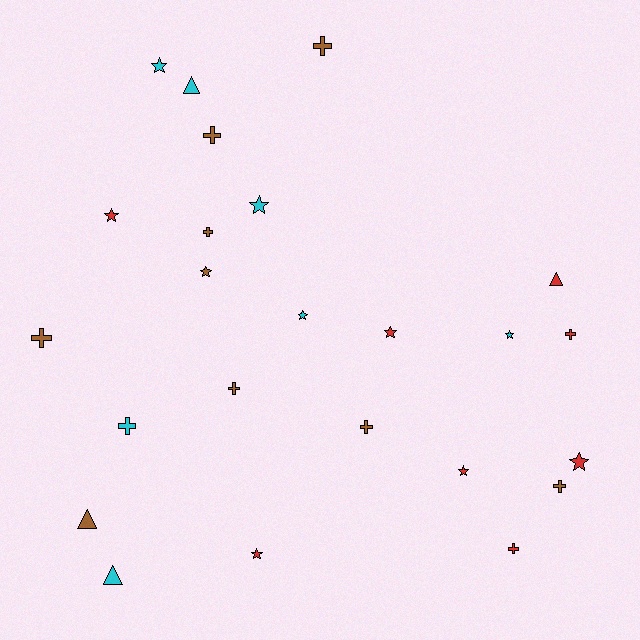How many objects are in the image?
There are 24 objects.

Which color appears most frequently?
Brown, with 9 objects.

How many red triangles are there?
There is 1 red triangle.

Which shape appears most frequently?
Cross, with 10 objects.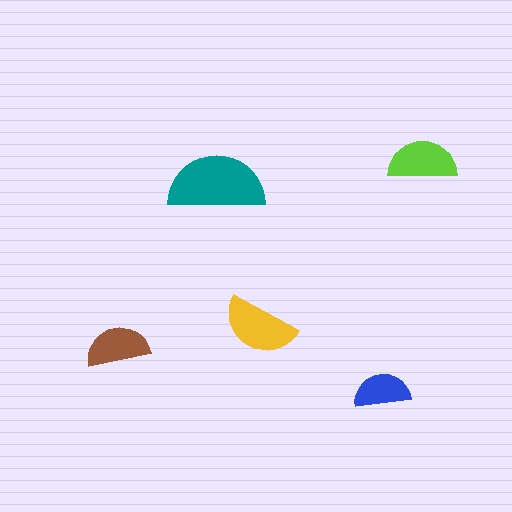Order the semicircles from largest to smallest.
the teal one, the yellow one, the lime one, the brown one, the blue one.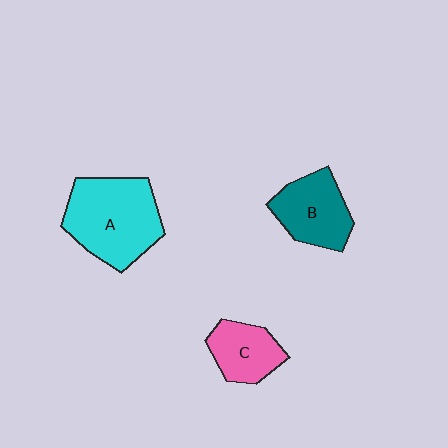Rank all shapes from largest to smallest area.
From largest to smallest: A (cyan), B (teal), C (pink).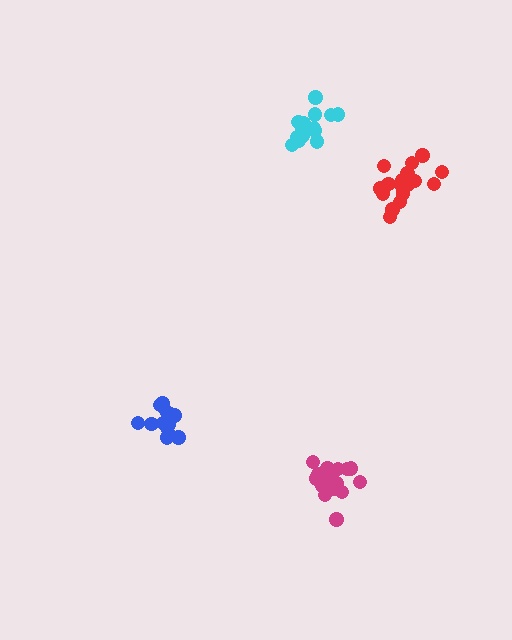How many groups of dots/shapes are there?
There are 4 groups.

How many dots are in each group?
Group 1: 19 dots, Group 2: 14 dots, Group 3: 18 dots, Group 4: 15 dots (66 total).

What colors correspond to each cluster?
The clusters are colored: magenta, cyan, red, blue.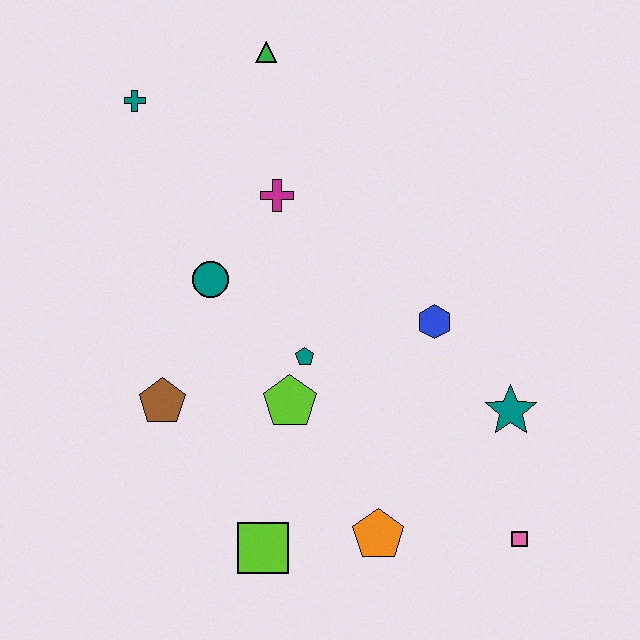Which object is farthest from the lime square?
The green triangle is farthest from the lime square.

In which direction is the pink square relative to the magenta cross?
The pink square is below the magenta cross.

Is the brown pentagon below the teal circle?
Yes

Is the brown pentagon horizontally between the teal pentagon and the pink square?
No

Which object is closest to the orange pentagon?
The lime square is closest to the orange pentagon.